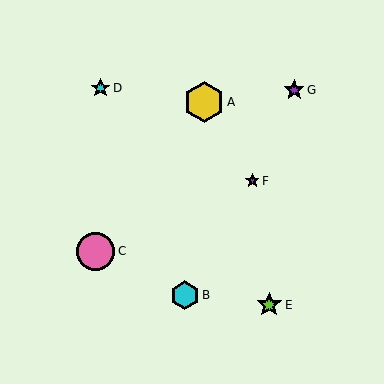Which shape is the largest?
The yellow hexagon (labeled A) is the largest.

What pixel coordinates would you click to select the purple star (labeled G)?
Click at (294, 90) to select the purple star G.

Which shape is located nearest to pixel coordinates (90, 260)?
The pink circle (labeled C) at (96, 251) is nearest to that location.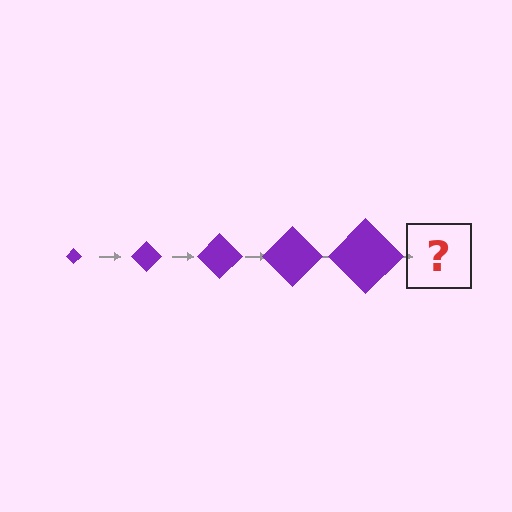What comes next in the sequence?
The next element should be a purple diamond, larger than the previous one.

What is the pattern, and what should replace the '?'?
The pattern is that the diamond gets progressively larger each step. The '?' should be a purple diamond, larger than the previous one.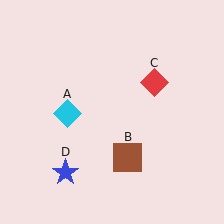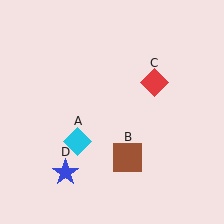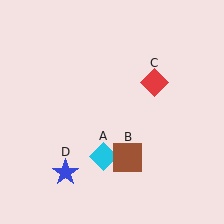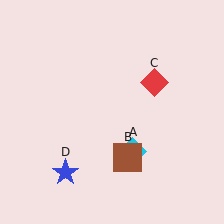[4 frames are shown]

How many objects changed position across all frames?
1 object changed position: cyan diamond (object A).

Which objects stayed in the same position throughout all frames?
Brown square (object B) and red diamond (object C) and blue star (object D) remained stationary.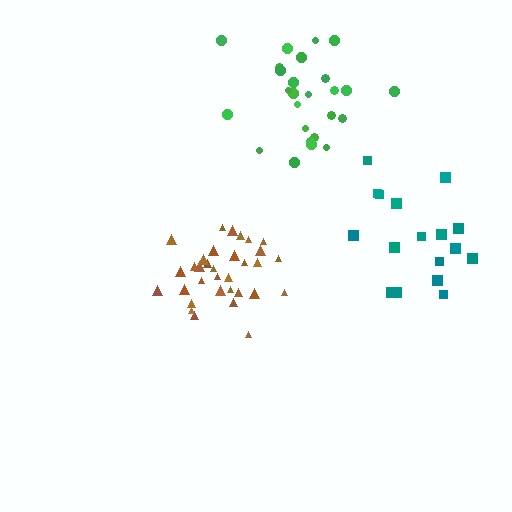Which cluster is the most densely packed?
Brown.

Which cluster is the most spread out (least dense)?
Teal.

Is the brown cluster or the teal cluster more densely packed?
Brown.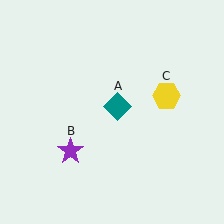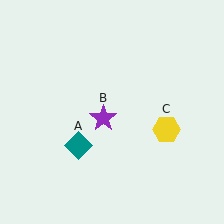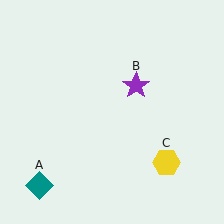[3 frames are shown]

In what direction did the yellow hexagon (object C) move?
The yellow hexagon (object C) moved down.